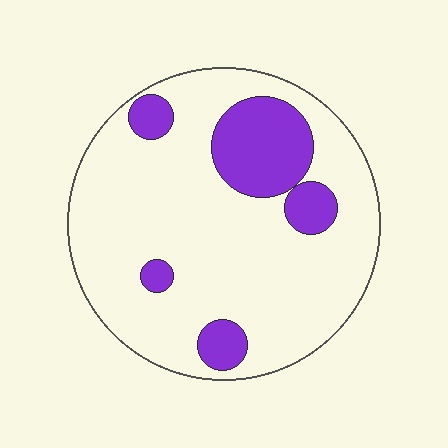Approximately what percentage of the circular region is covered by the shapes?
Approximately 20%.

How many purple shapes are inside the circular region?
5.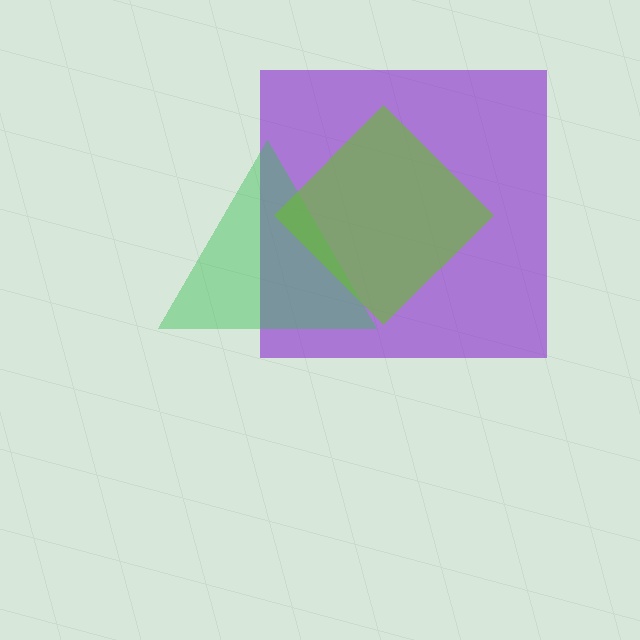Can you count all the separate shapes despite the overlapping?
Yes, there are 3 separate shapes.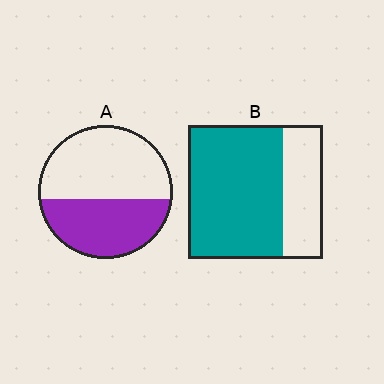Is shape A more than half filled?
No.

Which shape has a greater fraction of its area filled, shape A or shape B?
Shape B.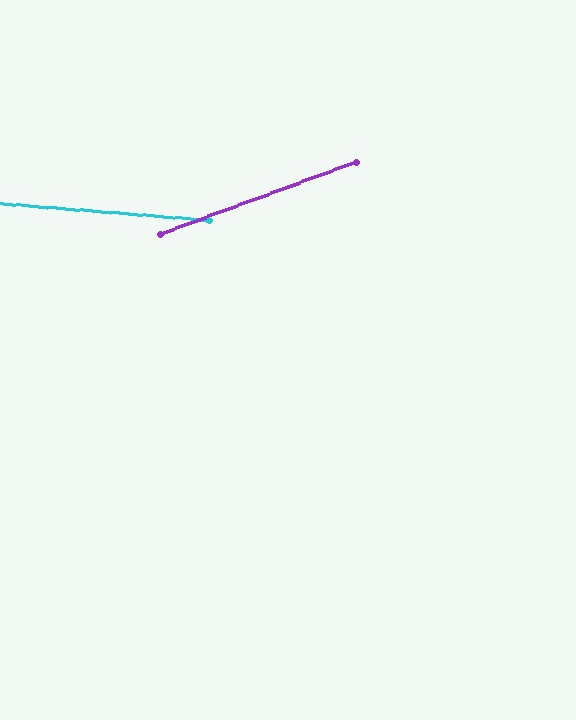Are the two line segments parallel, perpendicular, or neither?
Neither parallel nor perpendicular — they differ by about 25°.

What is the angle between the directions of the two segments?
Approximately 25 degrees.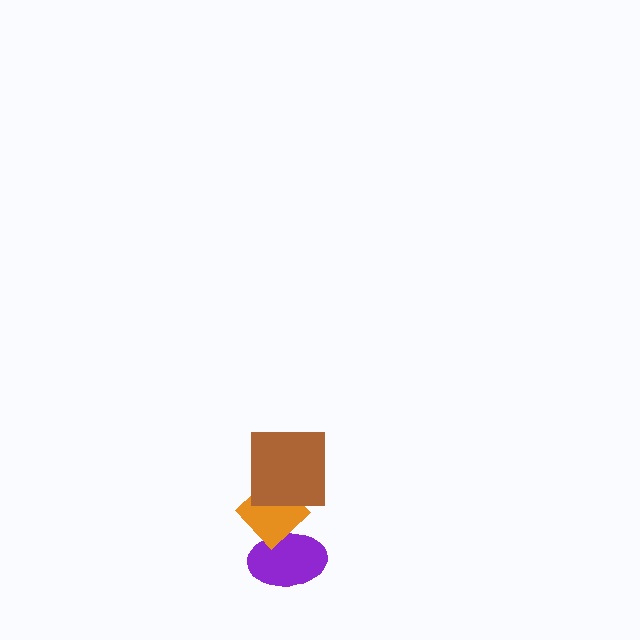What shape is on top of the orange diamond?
The brown square is on top of the orange diamond.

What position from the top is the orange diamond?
The orange diamond is 2nd from the top.